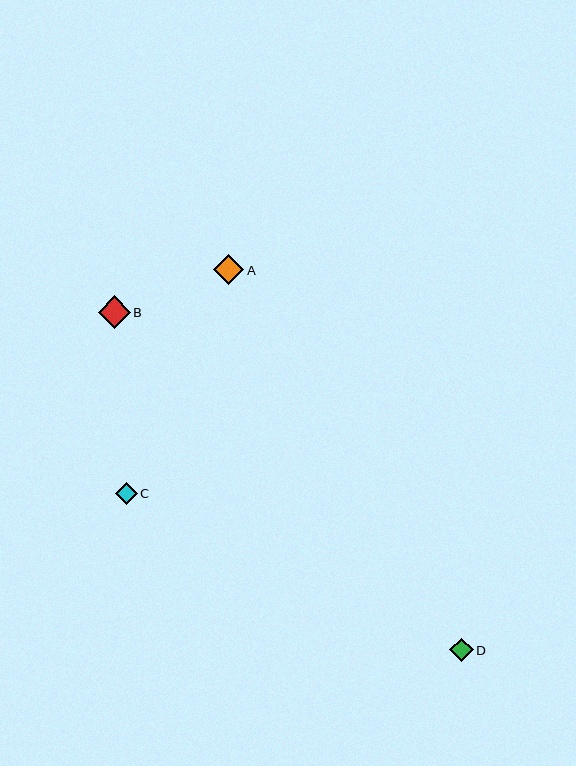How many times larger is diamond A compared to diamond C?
Diamond A is approximately 1.4 times the size of diamond C.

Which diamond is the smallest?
Diamond C is the smallest with a size of approximately 22 pixels.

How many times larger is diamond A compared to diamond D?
Diamond A is approximately 1.3 times the size of diamond D.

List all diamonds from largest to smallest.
From largest to smallest: B, A, D, C.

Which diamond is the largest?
Diamond B is the largest with a size of approximately 32 pixels.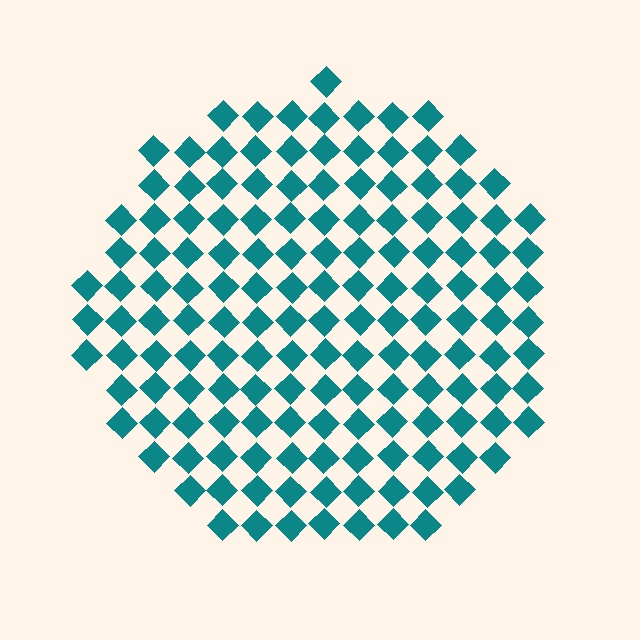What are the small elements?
The small elements are diamonds.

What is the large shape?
The large shape is a circle.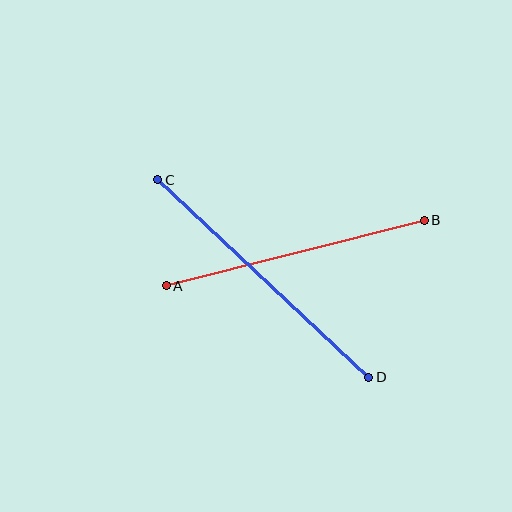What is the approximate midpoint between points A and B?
The midpoint is at approximately (295, 253) pixels.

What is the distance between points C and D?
The distance is approximately 289 pixels.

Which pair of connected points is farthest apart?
Points C and D are farthest apart.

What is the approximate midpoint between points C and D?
The midpoint is at approximately (263, 278) pixels.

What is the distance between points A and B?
The distance is approximately 266 pixels.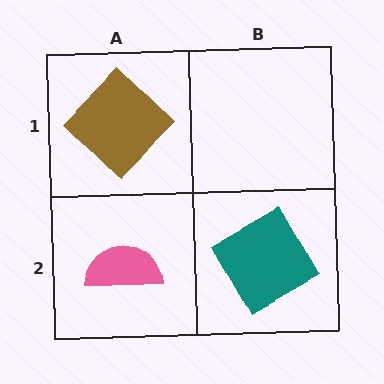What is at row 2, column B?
A teal square.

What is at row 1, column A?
A brown diamond.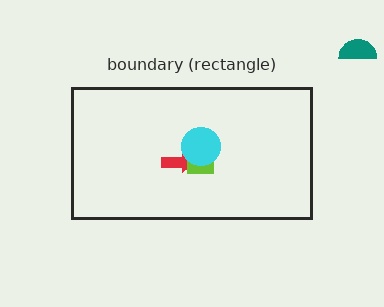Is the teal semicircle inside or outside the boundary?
Outside.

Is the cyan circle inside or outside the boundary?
Inside.